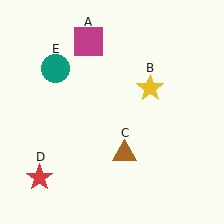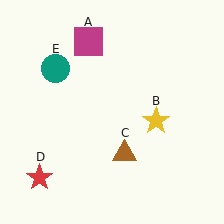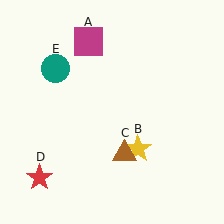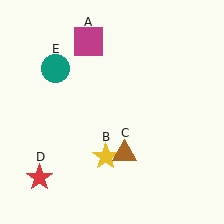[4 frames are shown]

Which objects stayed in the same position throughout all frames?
Magenta square (object A) and brown triangle (object C) and red star (object D) and teal circle (object E) remained stationary.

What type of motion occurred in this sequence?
The yellow star (object B) rotated clockwise around the center of the scene.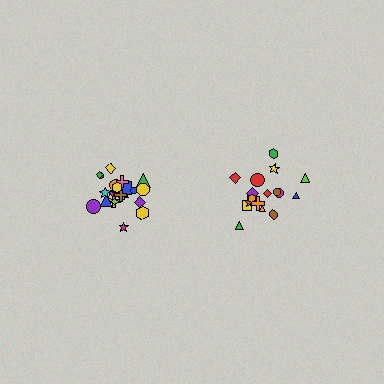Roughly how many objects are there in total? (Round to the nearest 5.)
Roughly 40 objects in total.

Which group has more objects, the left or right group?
The left group.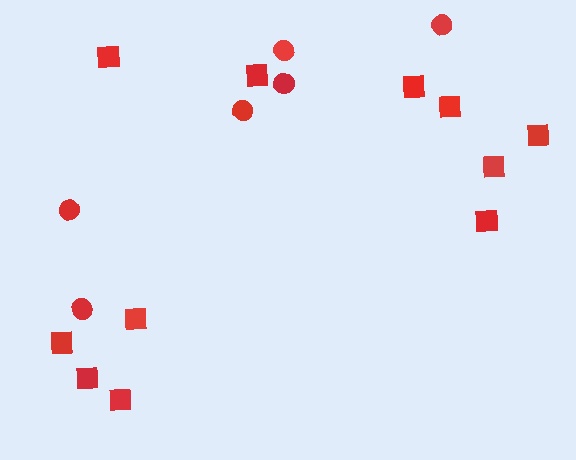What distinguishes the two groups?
There are 2 groups: one group of circles (6) and one group of squares (11).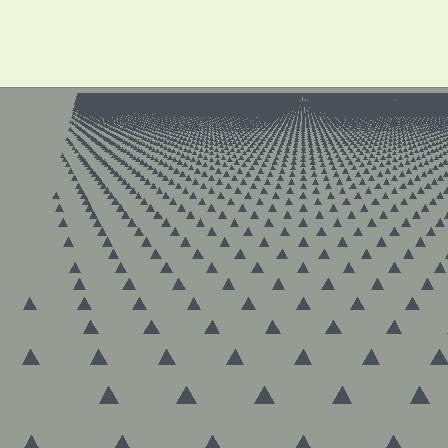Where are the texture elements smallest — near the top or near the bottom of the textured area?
Near the top.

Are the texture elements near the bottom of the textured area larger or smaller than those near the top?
Larger. Near the bottom, elements are closer to the viewer and appear at a bigger on-screen size.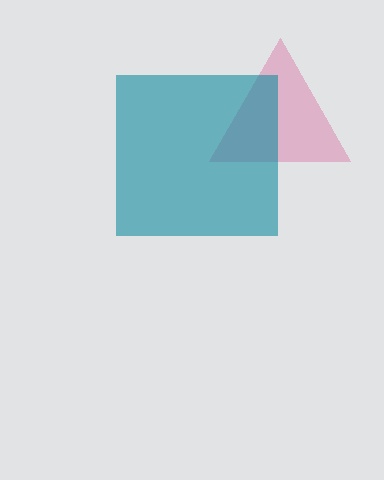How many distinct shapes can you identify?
There are 2 distinct shapes: a pink triangle, a teal square.